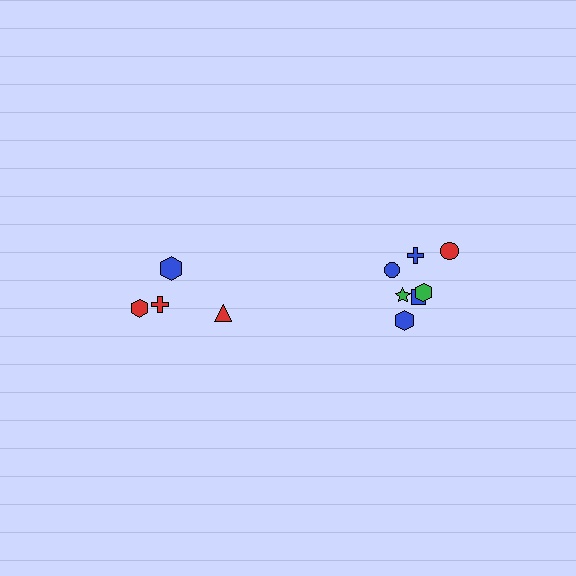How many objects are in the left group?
There are 4 objects.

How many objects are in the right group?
There are 7 objects.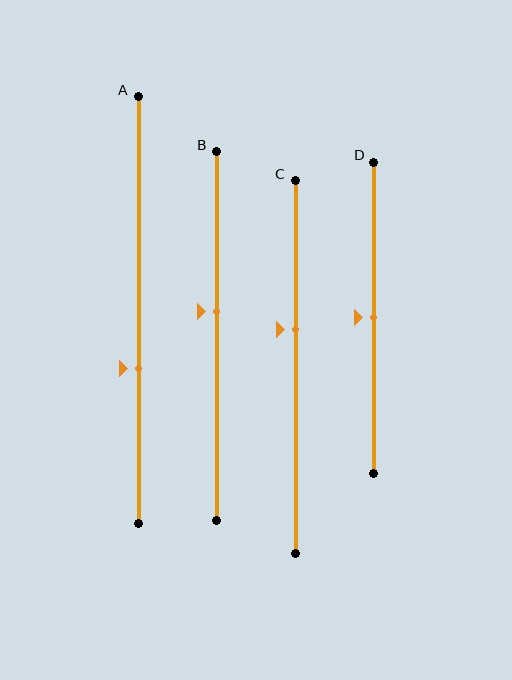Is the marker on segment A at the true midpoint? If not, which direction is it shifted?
No, the marker on segment A is shifted downward by about 14% of the segment length.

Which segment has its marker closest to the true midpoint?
Segment D has its marker closest to the true midpoint.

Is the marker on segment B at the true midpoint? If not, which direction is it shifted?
No, the marker on segment B is shifted upward by about 7% of the segment length.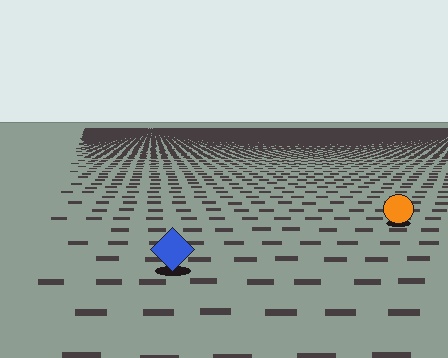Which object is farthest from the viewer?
The orange circle is farthest from the viewer. It appears smaller and the ground texture around it is denser.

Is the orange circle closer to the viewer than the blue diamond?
No. The blue diamond is closer — you can tell from the texture gradient: the ground texture is coarser near it.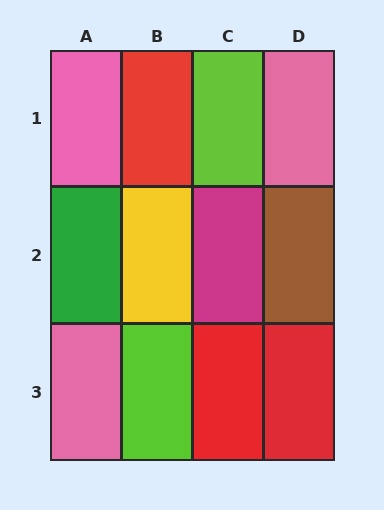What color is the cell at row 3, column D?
Red.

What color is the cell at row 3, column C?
Red.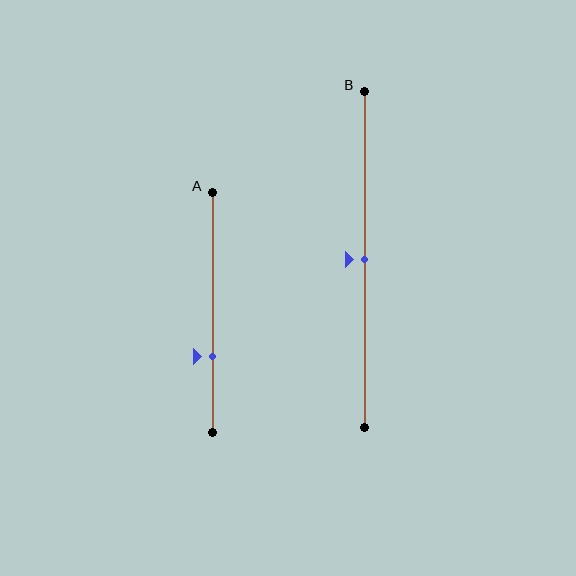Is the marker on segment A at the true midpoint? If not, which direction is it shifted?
No, the marker on segment A is shifted downward by about 18% of the segment length.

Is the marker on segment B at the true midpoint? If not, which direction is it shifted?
Yes, the marker on segment B is at the true midpoint.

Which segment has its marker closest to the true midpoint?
Segment B has its marker closest to the true midpoint.